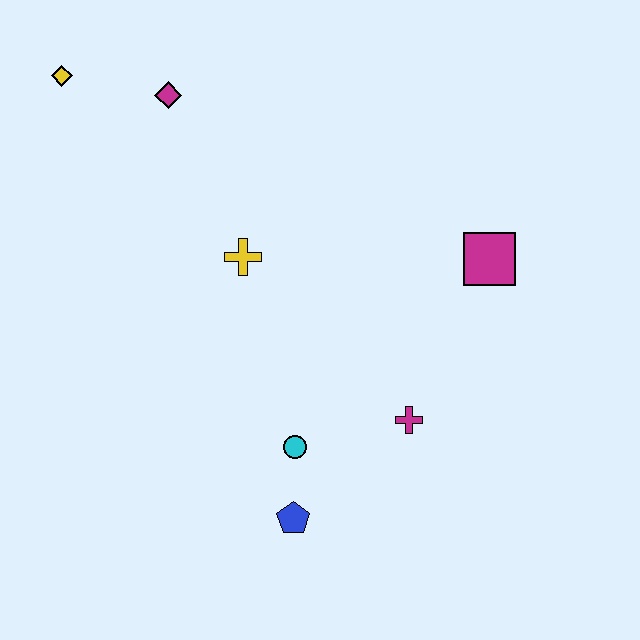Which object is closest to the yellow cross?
The magenta diamond is closest to the yellow cross.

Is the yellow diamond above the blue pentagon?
Yes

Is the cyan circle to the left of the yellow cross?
No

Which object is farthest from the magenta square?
The yellow diamond is farthest from the magenta square.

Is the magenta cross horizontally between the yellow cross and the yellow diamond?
No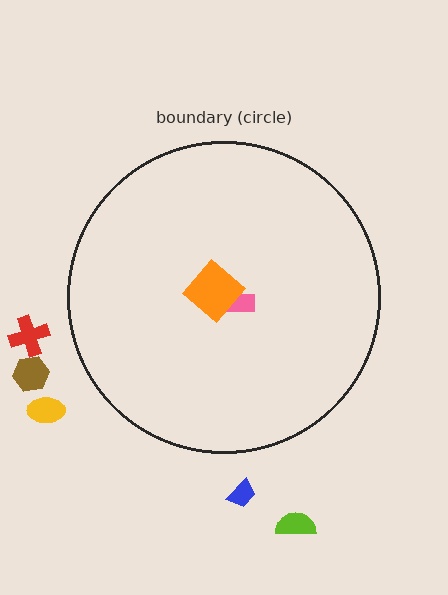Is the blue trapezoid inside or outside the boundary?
Outside.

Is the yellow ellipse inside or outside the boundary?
Outside.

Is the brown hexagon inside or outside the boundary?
Outside.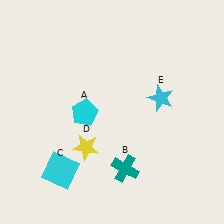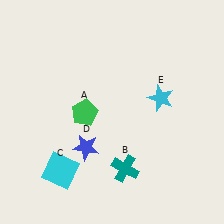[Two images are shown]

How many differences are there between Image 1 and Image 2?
There are 2 differences between the two images.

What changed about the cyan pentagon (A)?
In Image 1, A is cyan. In Image 2, it changed to green.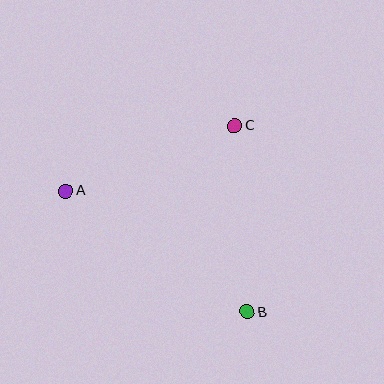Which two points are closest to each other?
Points A and C are closest to each other.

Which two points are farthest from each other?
Points A and B are farthest from each other.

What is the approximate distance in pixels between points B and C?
The distance between B and C is approximately 187 pixels.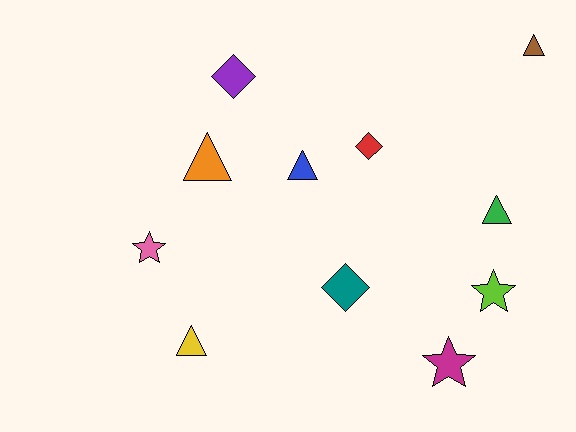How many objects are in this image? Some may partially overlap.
There are 11 objects.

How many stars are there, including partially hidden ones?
There are 3 stars.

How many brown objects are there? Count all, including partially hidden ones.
There is 1 brown object.